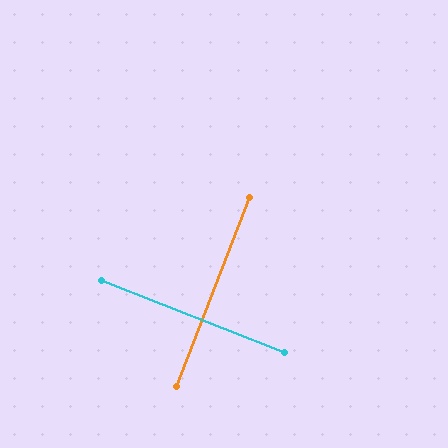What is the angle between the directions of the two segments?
Approximately 90 degrees.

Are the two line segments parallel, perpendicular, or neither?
Perpendicular — they meet at approximately 90°.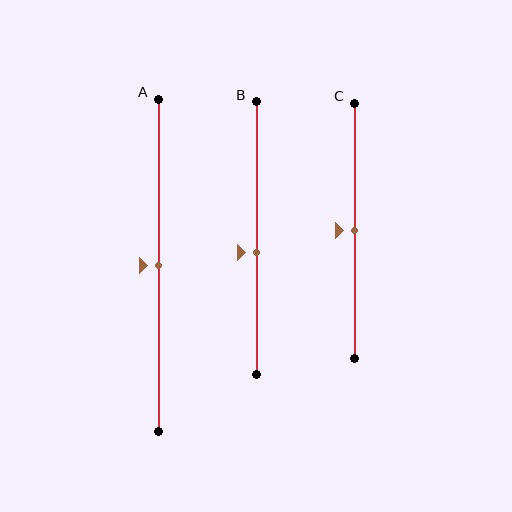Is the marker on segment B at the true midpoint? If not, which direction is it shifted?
No, the marker on segment B is shifted downward by about 5% of the segment length.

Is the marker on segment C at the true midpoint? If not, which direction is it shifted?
Yes, the marker on segment C is at the true midpoint.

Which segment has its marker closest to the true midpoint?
Segment A has its marker closest to the true midpoint.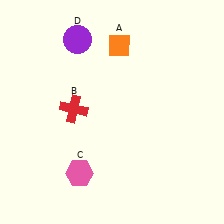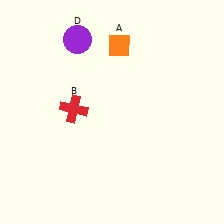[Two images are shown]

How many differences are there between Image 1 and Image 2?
There is 1 difference between the two images.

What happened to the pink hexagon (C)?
The pink hexagon (C) was removed in Image 2. It was in the bottom-left area of Image 1.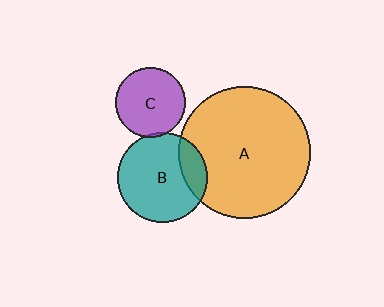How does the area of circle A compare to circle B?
Approximately 2.2 times.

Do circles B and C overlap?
Yes.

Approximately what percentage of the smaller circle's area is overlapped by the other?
Approximately 5%.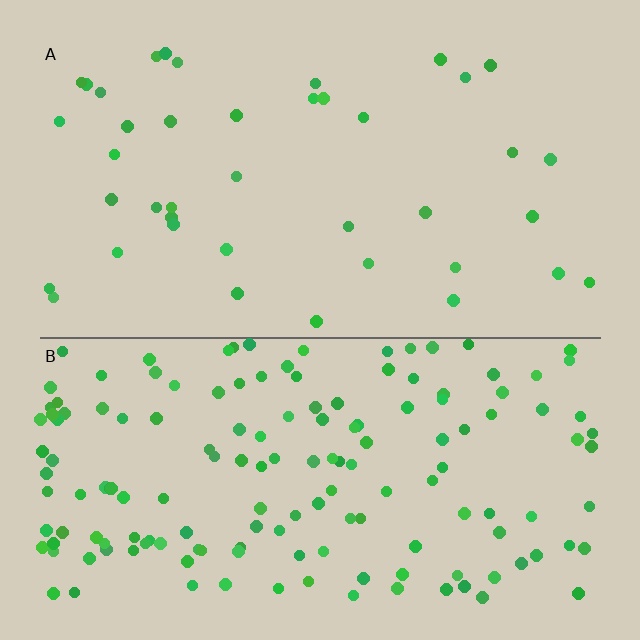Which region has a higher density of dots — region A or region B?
B (the bottom).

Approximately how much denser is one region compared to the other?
Approximately 3.8× — region B over region A.